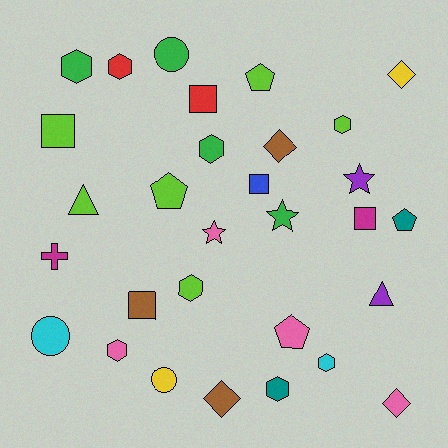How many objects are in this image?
There are 30 objects.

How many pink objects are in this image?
There are 4 pink objects.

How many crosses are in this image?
There is 1 cross.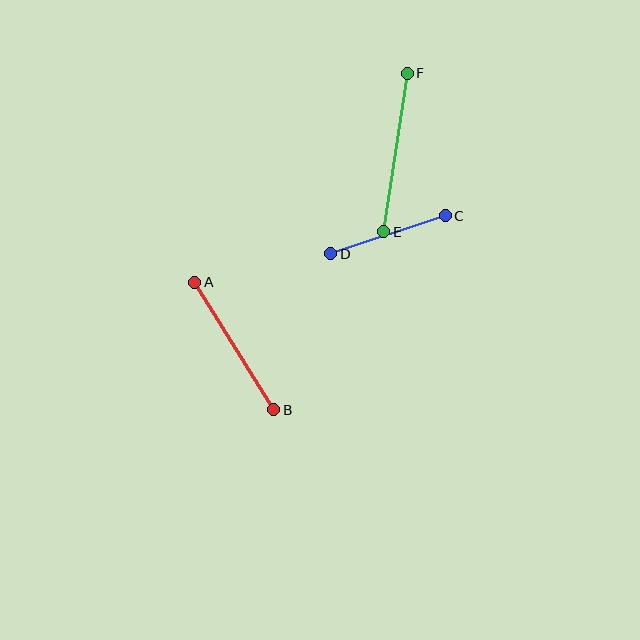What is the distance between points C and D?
The distance is approximately 121 pixels.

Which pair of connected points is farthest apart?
Points E and F are farthest apart.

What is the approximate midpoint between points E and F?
The midpoint is at approximately (395, 152) pixels.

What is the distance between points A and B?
The distance is approximately 150 pixels.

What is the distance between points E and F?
The distance is approximately 161 pixels.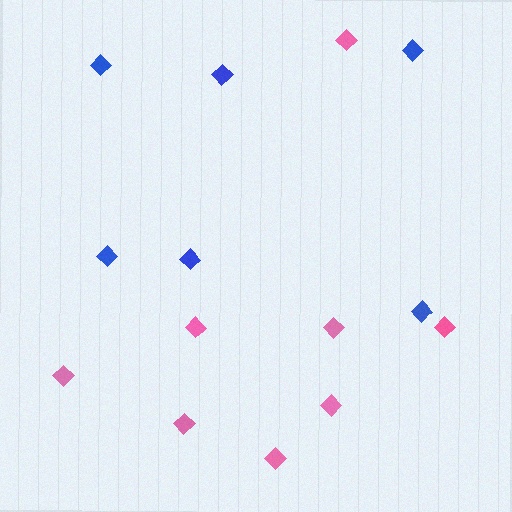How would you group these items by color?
There are 2 groups: one group of pink diamonds (8) and one group of blue diamonds (6).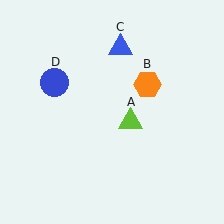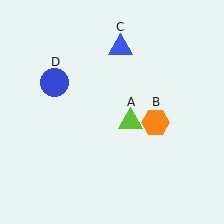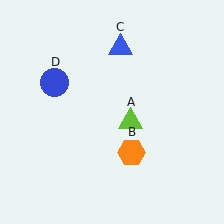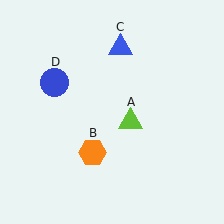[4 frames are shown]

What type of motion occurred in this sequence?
The orange hexagon (object B) rotated clockwise around the center of the scene.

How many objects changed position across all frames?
1 object changed position: orange hexagon (object B).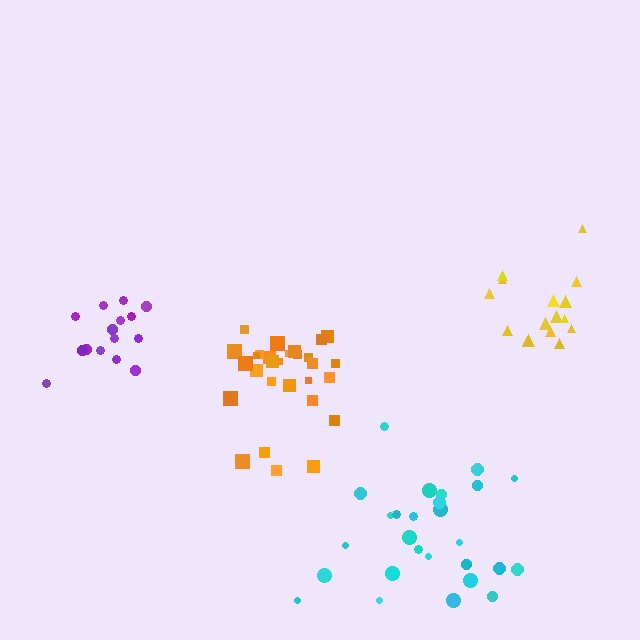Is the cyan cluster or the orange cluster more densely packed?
Orange.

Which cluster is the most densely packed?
Orange.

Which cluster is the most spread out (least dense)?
Yellow.